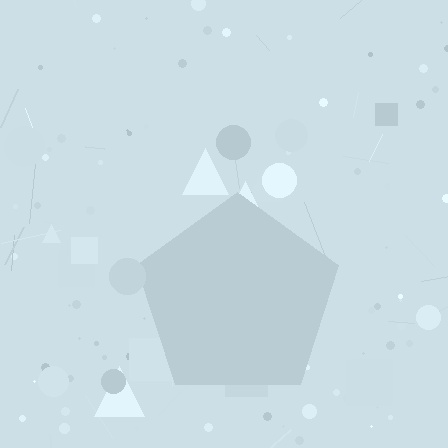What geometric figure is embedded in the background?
A pentagon is embedded in the background.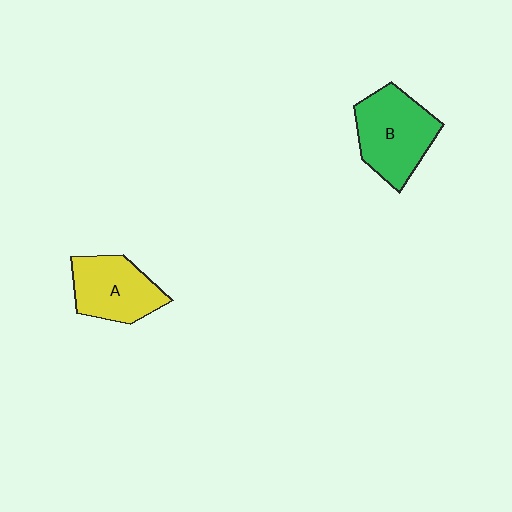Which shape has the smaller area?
Shape A (yellow).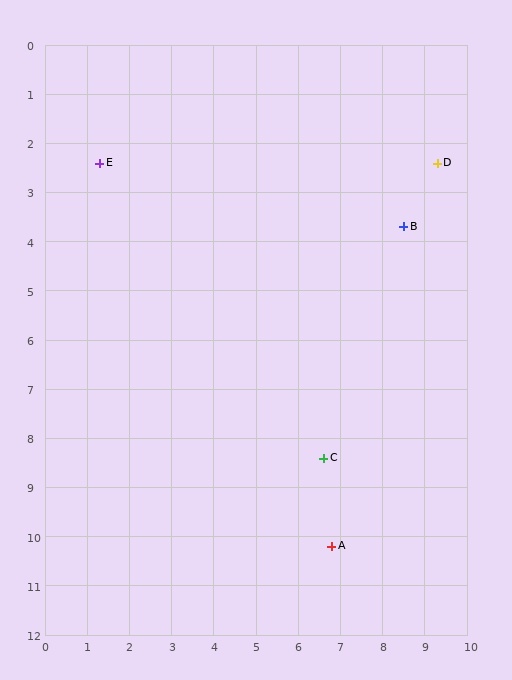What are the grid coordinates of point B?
Point B is at approximately (8.5, 3.7).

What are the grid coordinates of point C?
Point C is at approximately (6.6, 8.4).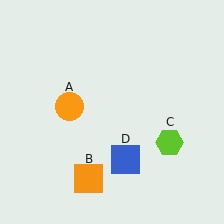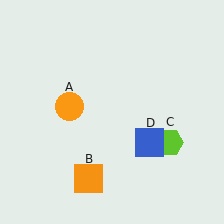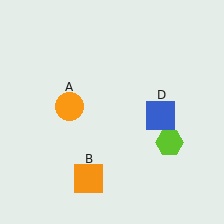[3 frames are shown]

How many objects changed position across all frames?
1 object changed position: blue square (object D).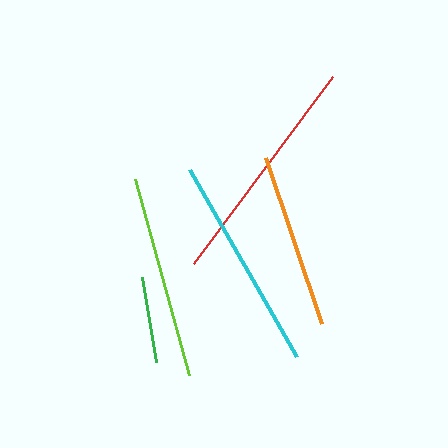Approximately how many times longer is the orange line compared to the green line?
The orange line is approximately 2.0 times the length of the green line.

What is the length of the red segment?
The red segment is approximately 233 pixels long.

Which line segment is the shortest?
The green line is the shortest at approximately 87 pixels.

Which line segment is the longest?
The red line is the longest at approximately 233 pixels.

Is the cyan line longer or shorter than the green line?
The cyan line is longer than the green line.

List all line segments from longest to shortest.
From longest to shortest: red, cyan, lime, orange, green.